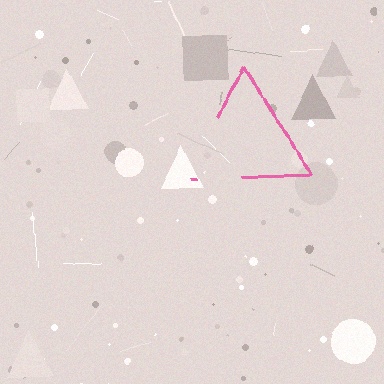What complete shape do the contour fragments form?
The contour fragments form a triangle.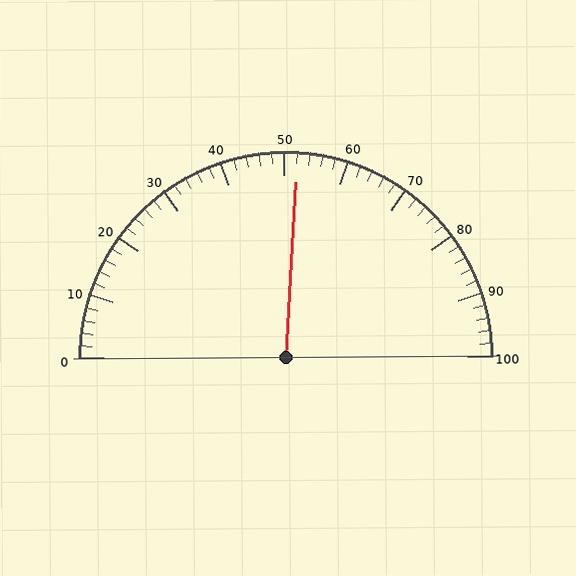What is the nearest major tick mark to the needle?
The nearest major tick mark is 50.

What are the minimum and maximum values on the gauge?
The gauge ranges from 0 to 100.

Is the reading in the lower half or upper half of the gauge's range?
The reading is in the upper half of the range (0 to 100).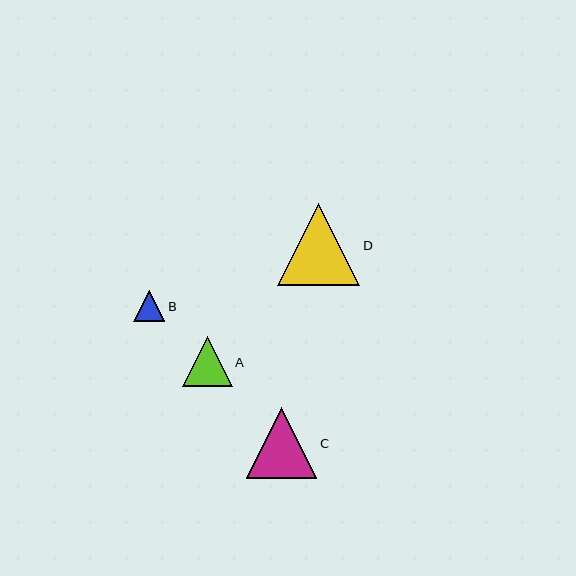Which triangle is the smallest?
Triangle B is the smallest with a size of approximately 31 pixels.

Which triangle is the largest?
Triangle D is the largest with a size of approximately 82 pixels.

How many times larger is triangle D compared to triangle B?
Triangle D is approximately 2.6 times the size of triangle B.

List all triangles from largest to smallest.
From largest to smallest: D, C, A, B.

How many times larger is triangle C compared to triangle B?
Triangle C is approximately 2.3 times the size of triangle B.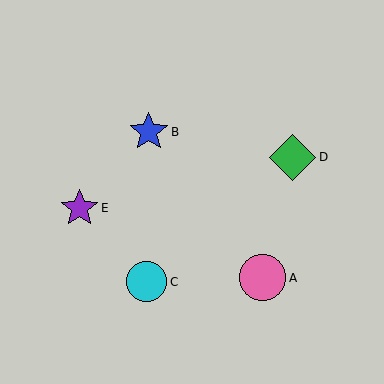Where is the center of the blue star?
The center of the blue star is at (149, 132).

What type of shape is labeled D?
Shape D is a green diamond.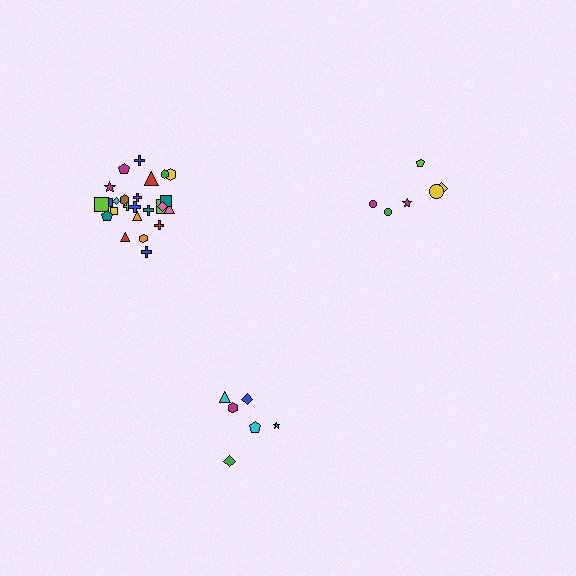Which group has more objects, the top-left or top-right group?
The top-left group.